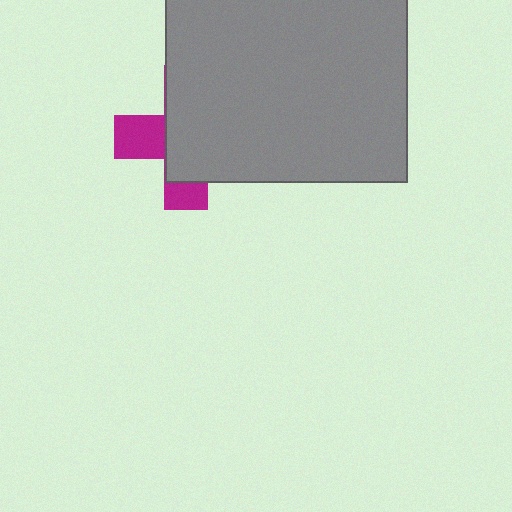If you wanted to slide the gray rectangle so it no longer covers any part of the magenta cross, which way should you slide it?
Slide it right — that is the most direct way to separate the two shapes.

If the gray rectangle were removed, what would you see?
You would see the complete magenta cross.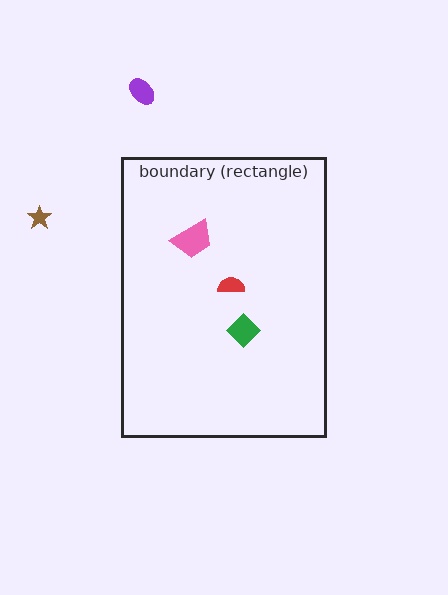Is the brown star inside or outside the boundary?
Outside.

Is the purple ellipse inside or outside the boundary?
Outside.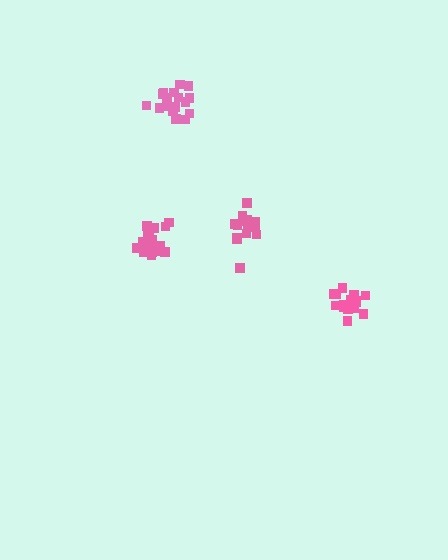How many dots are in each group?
Group 1: 17 dots, Group 2: 17 dots, Group 3: 16 dots, Group 4: 20 dots (70 total).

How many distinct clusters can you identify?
There are 4 distinct clusters.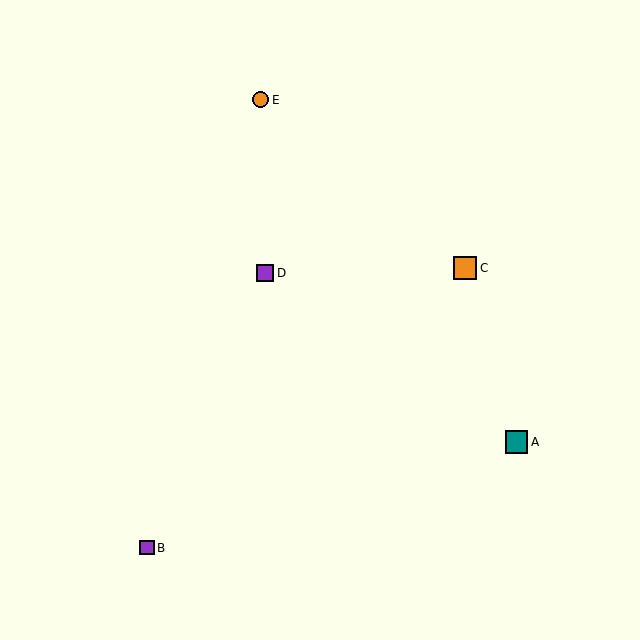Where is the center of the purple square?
The center of the purple square is at (265, 273).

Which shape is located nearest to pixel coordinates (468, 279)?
The orange square (labeled C) at (465, 268) is nearest to that location.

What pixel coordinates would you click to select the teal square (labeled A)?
Click at (516, 442) to select the teal square A.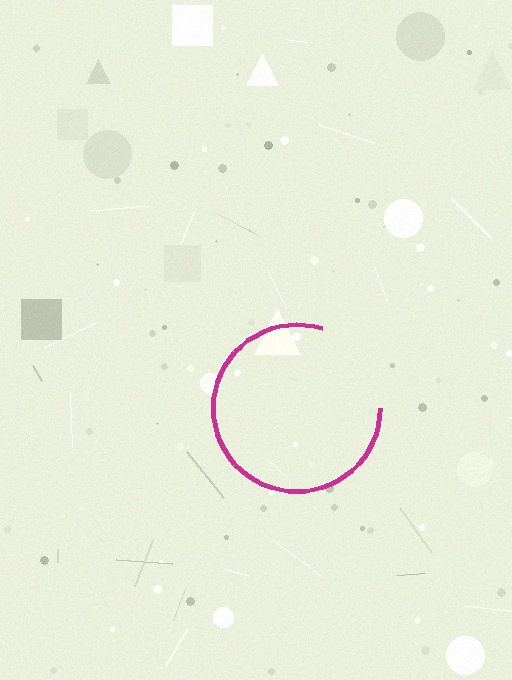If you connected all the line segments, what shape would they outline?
They would outline a circle.